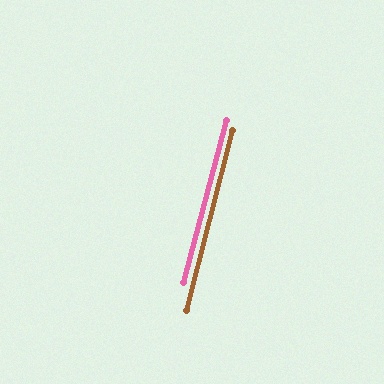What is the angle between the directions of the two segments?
Approximately 0 degrees.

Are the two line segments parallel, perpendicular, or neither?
Parallel — their directions differ by only 0.5°.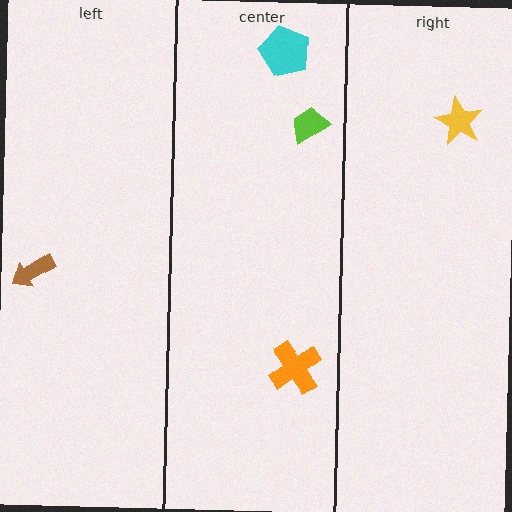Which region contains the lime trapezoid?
The center region.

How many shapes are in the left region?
1.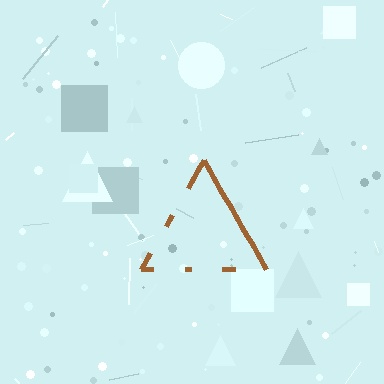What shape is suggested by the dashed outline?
The dashed outline suggests a triangle.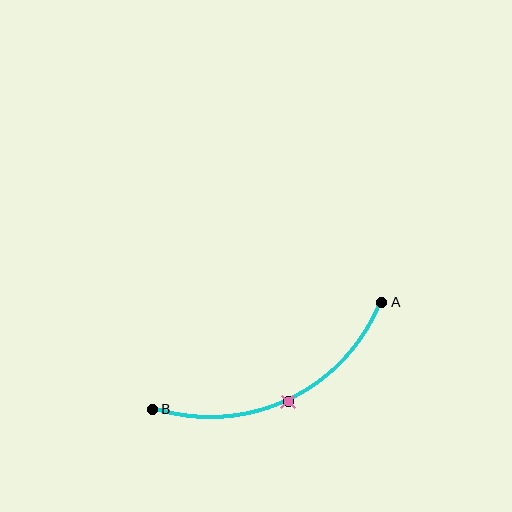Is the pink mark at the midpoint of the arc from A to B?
Yes. The pink mark lies on the arc at equal arc-length from both A and B — it is the arc midpoint.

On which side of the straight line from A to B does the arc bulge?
The arc bulges below the straight line connecting A and B.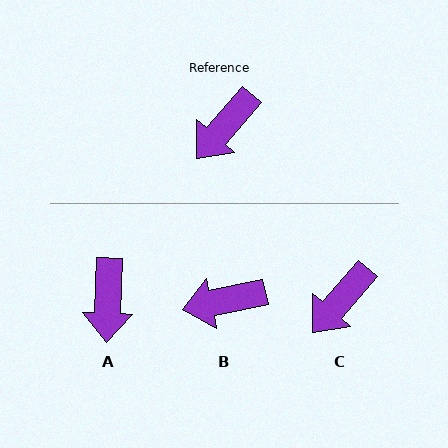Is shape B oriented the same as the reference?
No, it is off by about 37 degrees.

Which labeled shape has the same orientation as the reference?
C.